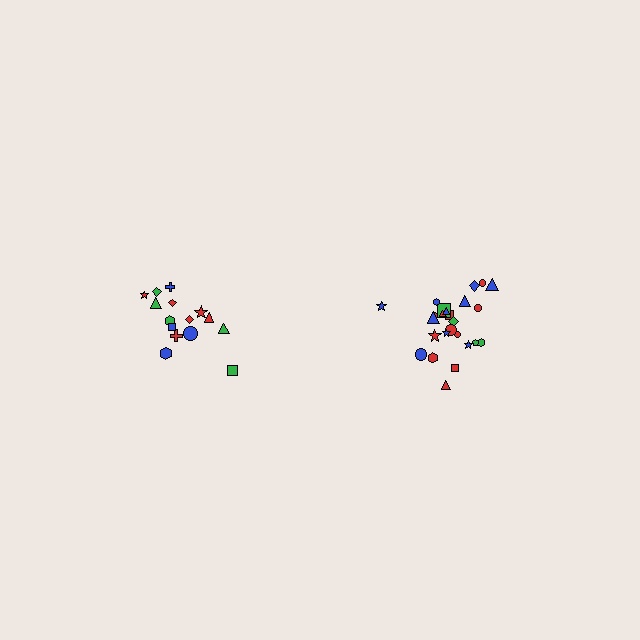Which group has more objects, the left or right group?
The right group.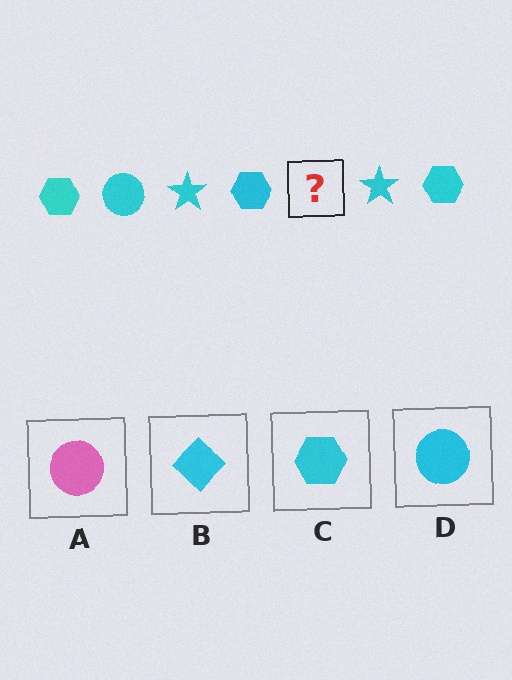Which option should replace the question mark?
Option D.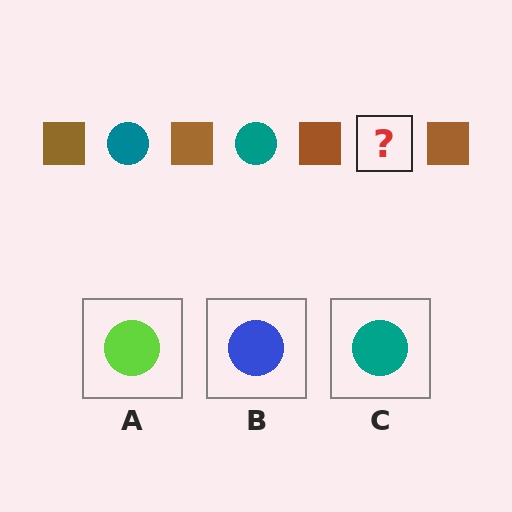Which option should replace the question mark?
Option C.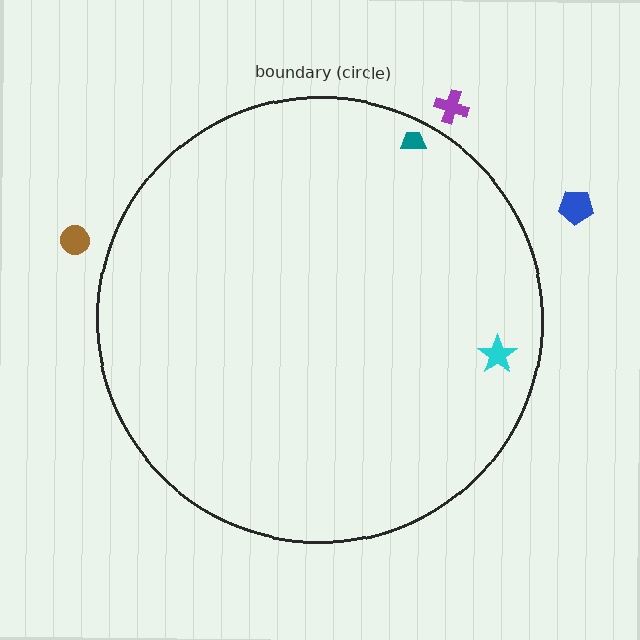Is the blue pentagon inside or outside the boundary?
Outside.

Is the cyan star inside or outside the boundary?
Inside.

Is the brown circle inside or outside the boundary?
Outside.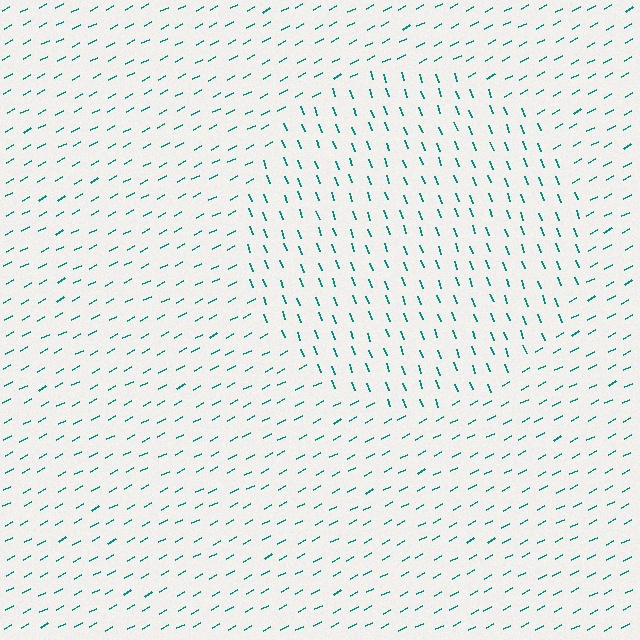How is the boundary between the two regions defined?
The boundary is defined purely by a change in line orientation (approximately 81 degrees difference). All lines are the same color and thickness.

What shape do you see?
I see a circle.